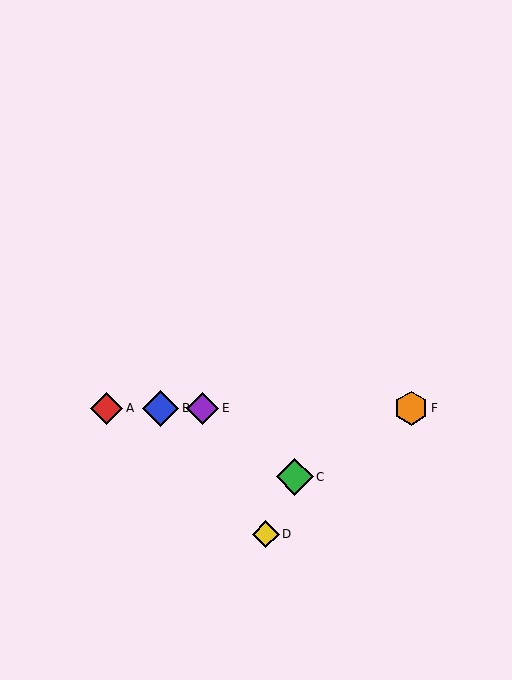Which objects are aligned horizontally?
Objects A, B, E, F are aligned horizontally.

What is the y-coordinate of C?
Object C is at y≈477.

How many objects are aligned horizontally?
4 objects (A, B, E, F) are aligned horizontally.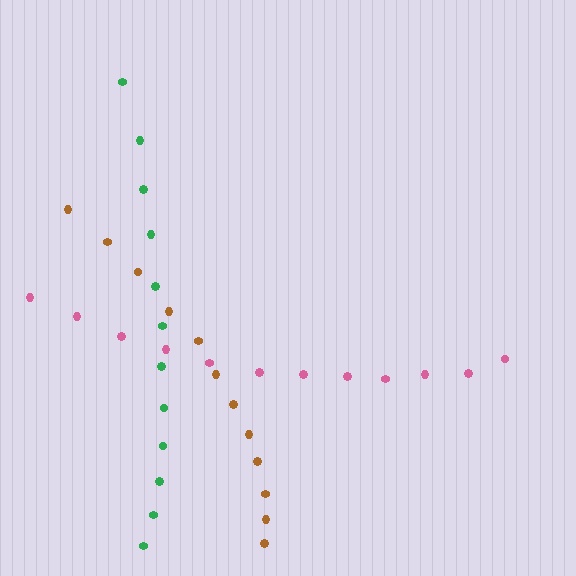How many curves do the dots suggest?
There are 3 distinct paths.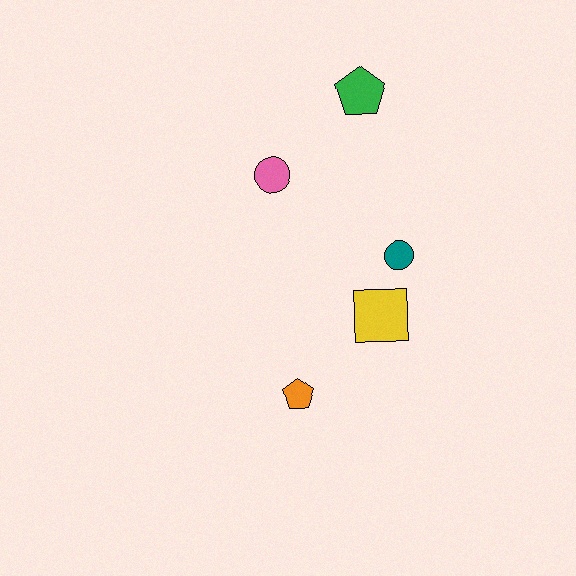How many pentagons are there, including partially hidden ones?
There are 2 pentagons.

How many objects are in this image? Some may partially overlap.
There are 5 objects.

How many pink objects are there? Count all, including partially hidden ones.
There is 1 pink object.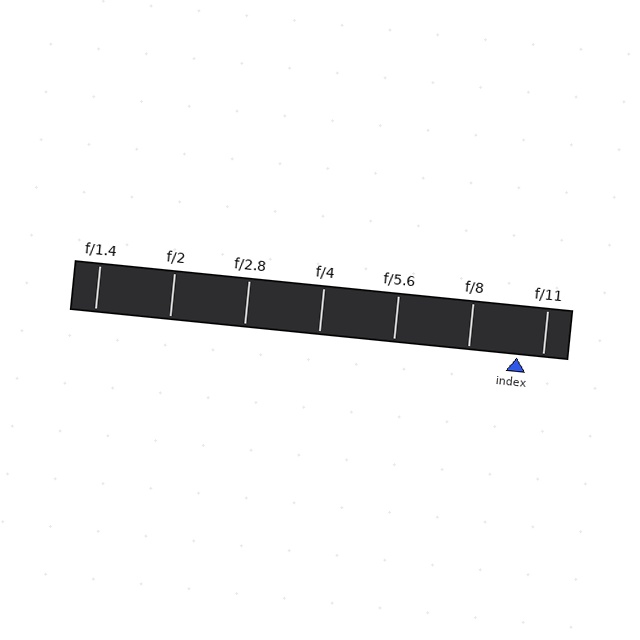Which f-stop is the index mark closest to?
The index mark is closest to f/11.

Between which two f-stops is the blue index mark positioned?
The index mark is between f/8 and f/11.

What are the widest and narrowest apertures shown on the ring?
The widest aperture shown is f/1.4 and the narrowest is f/11.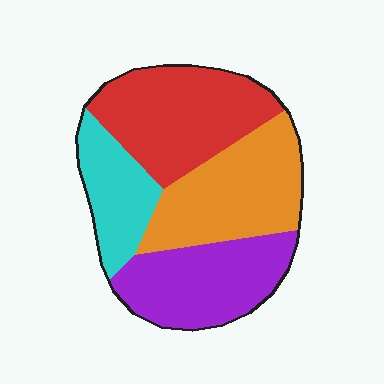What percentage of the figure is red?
Red covers around 30% of the figure.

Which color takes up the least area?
Cyan, at roughly 15%.